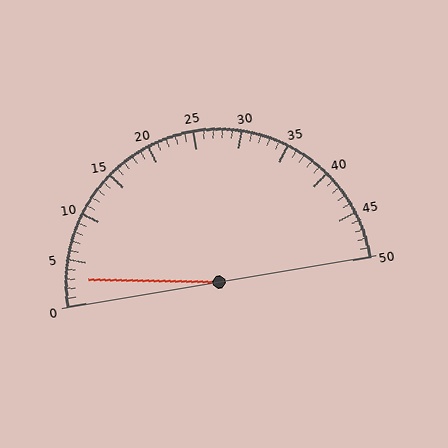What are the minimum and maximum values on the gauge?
The gauge ranges from 0 to 50.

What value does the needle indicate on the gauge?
The needle indicates approximately 3.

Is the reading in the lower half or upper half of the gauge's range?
The reading is in the lower half of the range (0 to 50).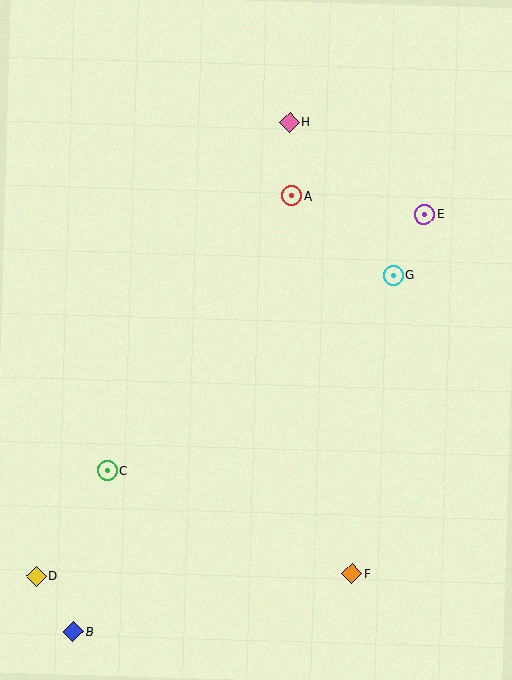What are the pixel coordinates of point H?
Point H is at (289, 122).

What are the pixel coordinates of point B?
Point B is at (73, 632).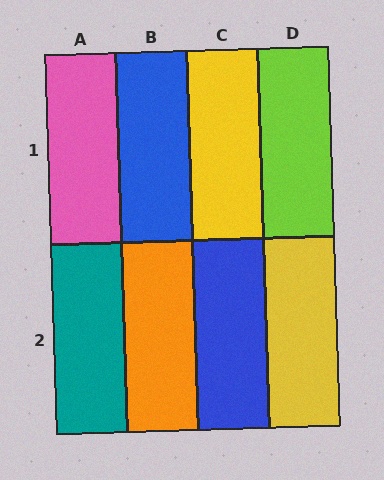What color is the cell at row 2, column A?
Teal.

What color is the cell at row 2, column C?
Blue.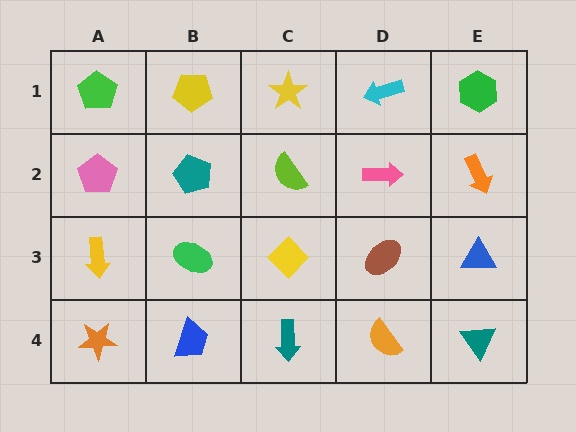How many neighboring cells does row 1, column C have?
3.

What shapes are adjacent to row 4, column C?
A yellow diamond (row 3, column C), a blue trapezoid (row 4, column B), an orange semicircle (row 4, column D).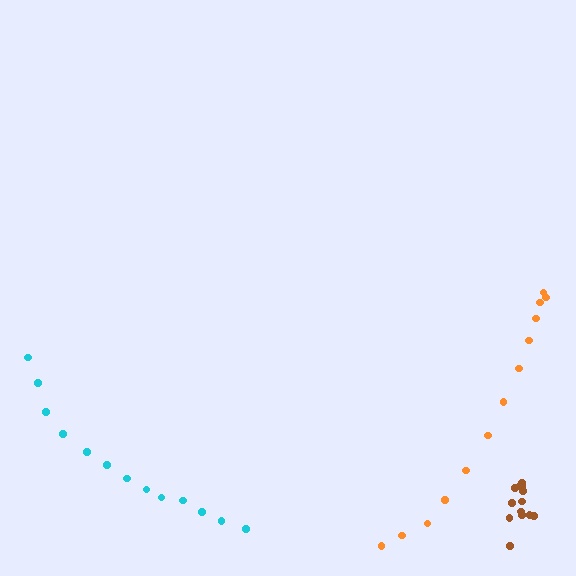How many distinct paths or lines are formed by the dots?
There are 3 distinct paths.